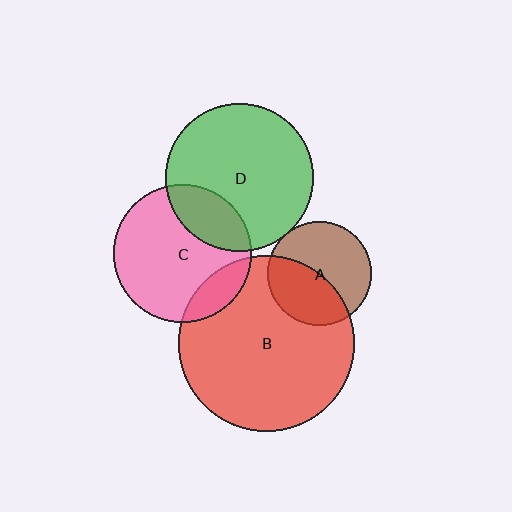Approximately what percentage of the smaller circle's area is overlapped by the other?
Approximately 5%.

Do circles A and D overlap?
Yes.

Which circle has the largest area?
Circle B (red).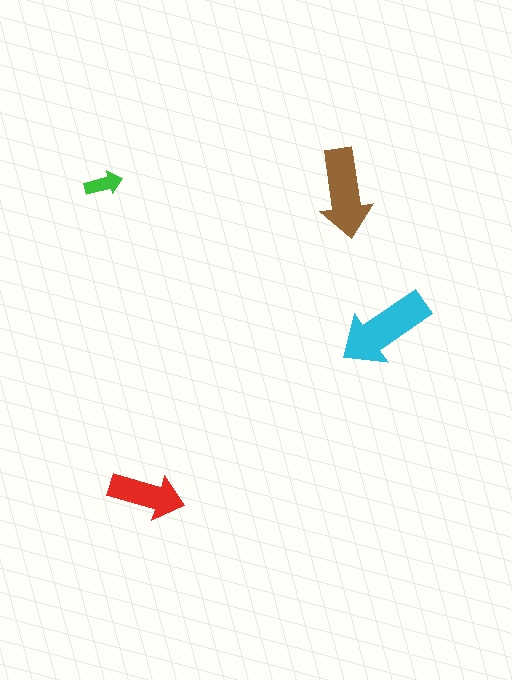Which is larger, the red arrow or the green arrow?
The red one.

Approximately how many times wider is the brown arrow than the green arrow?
About 2.5 times wider.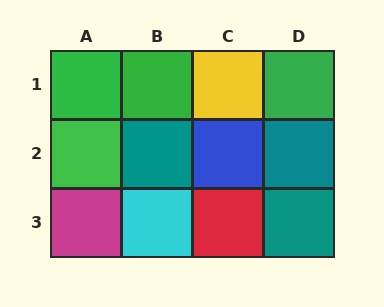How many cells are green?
4 cells are green.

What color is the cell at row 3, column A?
Magenta.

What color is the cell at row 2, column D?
Teal.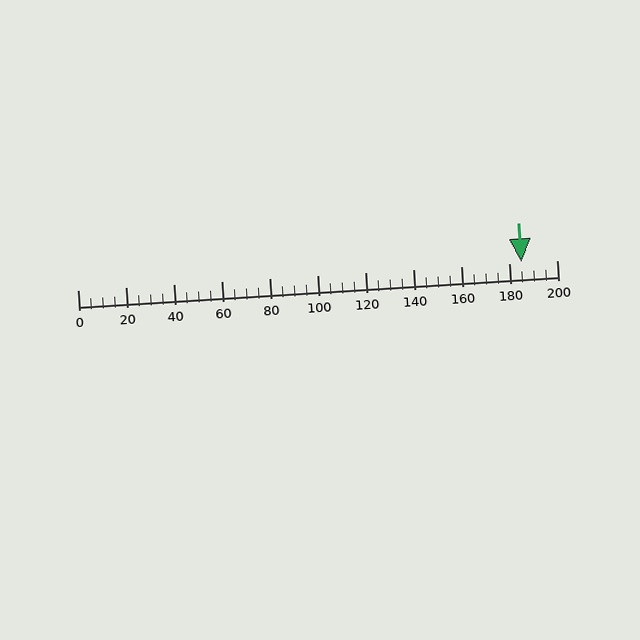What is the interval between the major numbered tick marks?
The major tick marks are spaced 20 units apart.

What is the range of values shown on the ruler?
The ruler shows values from 0 to 200.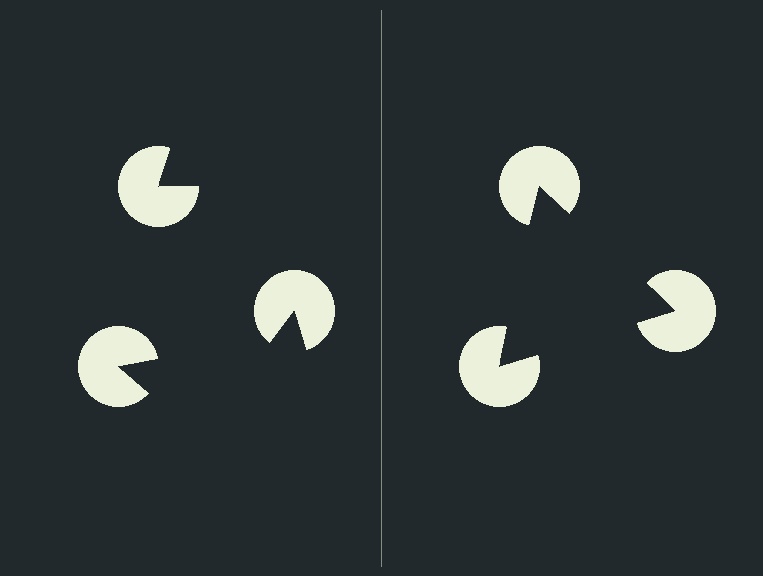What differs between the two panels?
The pac-man discs are positioned identically on both sides; only the wedge orientations differ. On the right they align to a triangle; on the left they are misaligned.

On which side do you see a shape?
An illusory triangle appears on the right side. On the left side the wedge cuts are rotated, so no coherent shape forms.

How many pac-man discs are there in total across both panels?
6 — 3 on each side.